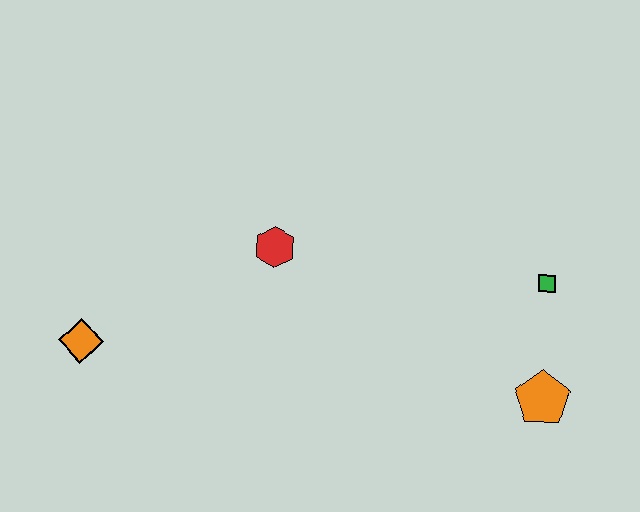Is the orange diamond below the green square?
Yes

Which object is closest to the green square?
The orange pentagon is closest to the green square.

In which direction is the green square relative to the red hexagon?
The green square is to the right of the red hexagon.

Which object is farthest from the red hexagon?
The orange pentagon is farthest from the red hexagon.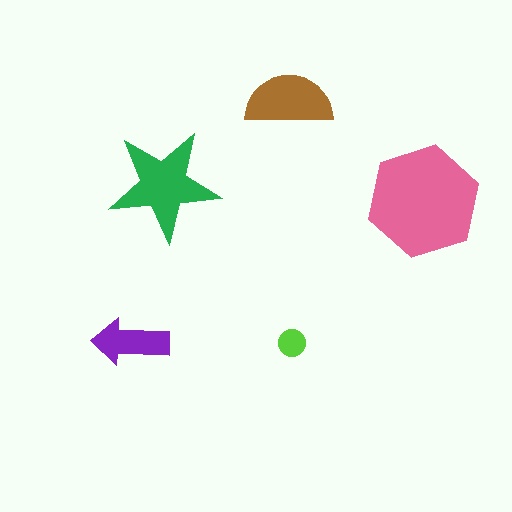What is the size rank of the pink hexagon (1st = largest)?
1st.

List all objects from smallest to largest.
The lime circle, the purple arrow, the brown semicircle, the green star, the pink hexagon.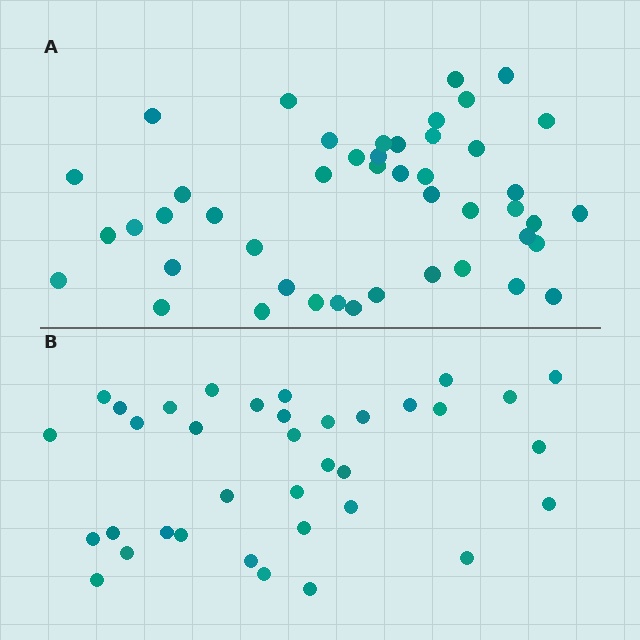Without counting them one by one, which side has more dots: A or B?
Region A (the top region) has more dots.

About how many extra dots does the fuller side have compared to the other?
Region A has roughly 10 or so more dots than region B.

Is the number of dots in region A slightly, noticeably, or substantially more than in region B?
Region A has noticeably more, but not dramatically so. The ratio is roughly 1.3 to 1.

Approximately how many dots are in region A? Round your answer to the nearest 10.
About 50 dots. (The exact count is 46, which rounds to 50.)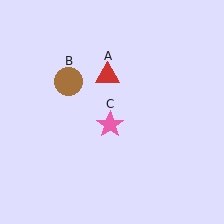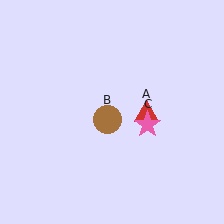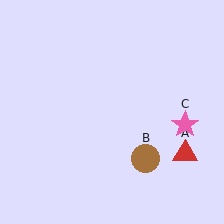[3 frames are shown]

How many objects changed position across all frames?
3 objects changed position: red triangle (object A), brown circle (object B), pink star (object C).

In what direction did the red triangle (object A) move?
The red triangle (object A) moved down and to the right.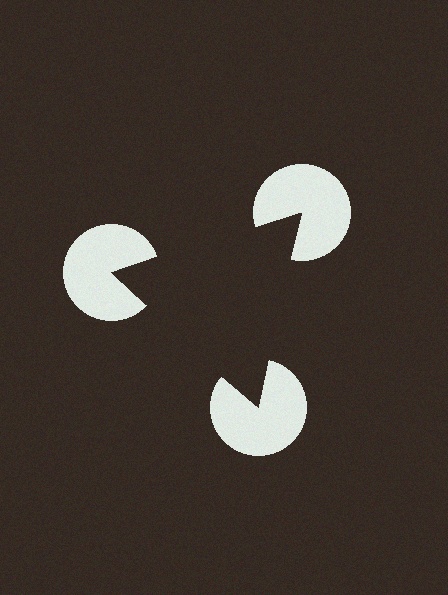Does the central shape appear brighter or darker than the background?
It typically appears slightly darker than the background, even though no actual brightness change is drawn.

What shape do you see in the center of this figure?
An illusory triangle — its edges are inferred from the aligned wedge cuts in the pac-man discs, not physically drawn.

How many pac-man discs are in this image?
There are 3 — one at each vertex of the illusory triangle.